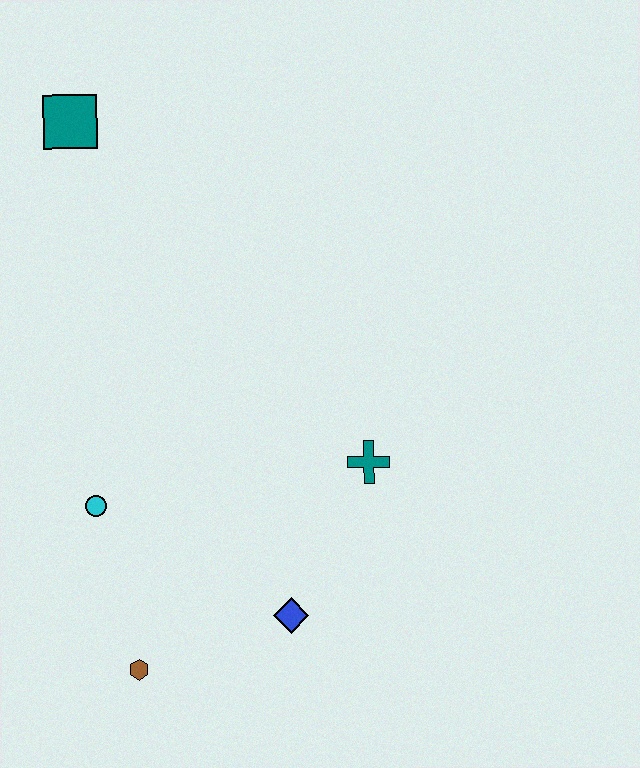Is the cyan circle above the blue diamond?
Yes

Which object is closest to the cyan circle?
The brown hexagon is closest to the cyan circle.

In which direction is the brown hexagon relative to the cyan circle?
The brown hexagon is below the cyan circle.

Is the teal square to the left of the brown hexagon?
Yes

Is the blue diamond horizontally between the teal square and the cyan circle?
No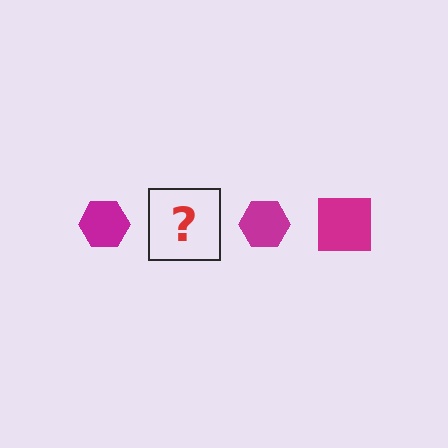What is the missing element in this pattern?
The missing element is a magenta square.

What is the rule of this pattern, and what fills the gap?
The rule is that the pattern cycles through hexagon, square shapes in magenta. The gap should be filled with a magenta square.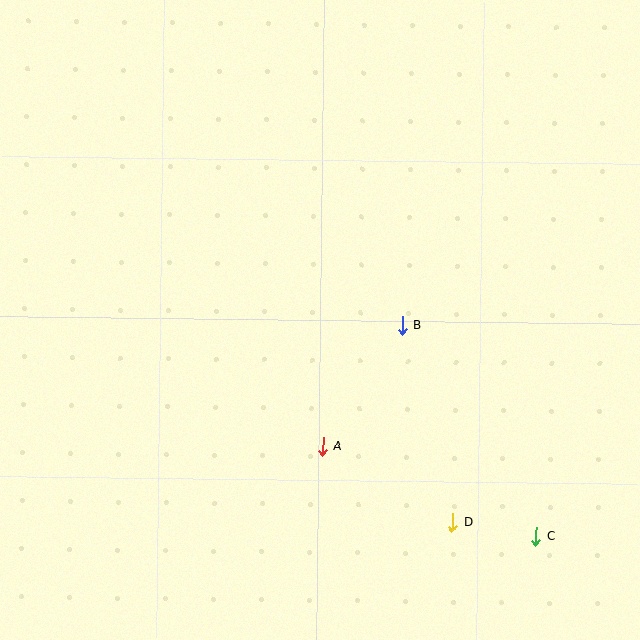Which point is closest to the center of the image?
Point B at (402, 325) is closest to the center.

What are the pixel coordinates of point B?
Point B is at (402, 325).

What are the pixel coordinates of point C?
Point C is at (536, 536).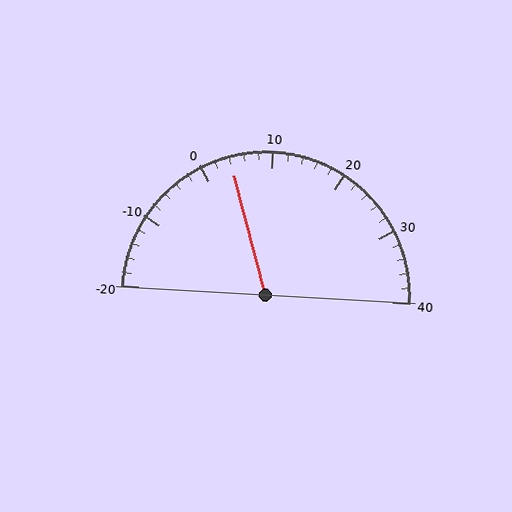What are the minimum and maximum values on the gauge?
The gauge ranges from -20 to 40.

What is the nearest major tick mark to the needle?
The nearest major tick mark is 0.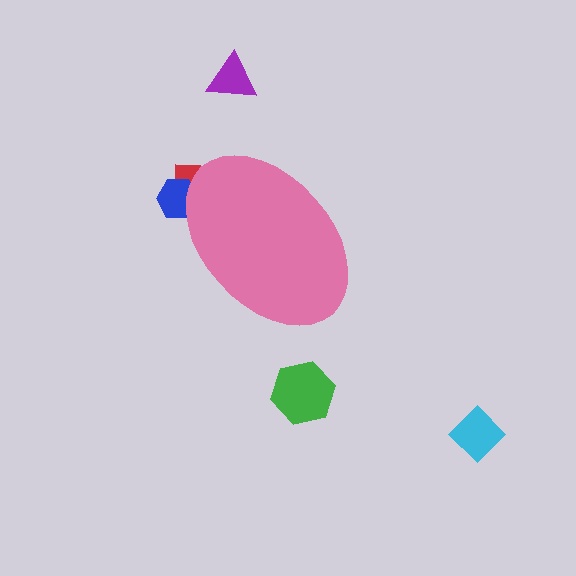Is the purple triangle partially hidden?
No, the purple triangle is fully visible.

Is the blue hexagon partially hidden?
Yes, the blue hexagon is partially hidden behind the pink ellipse.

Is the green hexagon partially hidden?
No, the green hexagon is fully visible.